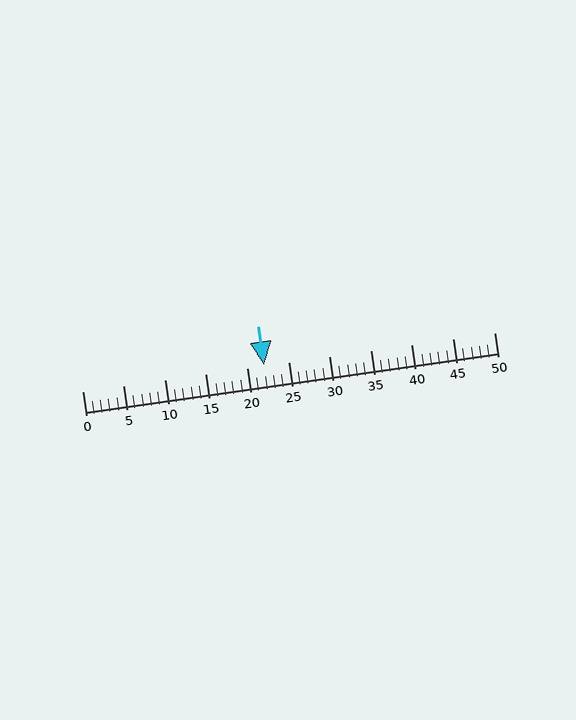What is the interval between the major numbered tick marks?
The major tick marks are spaced 5 units apart.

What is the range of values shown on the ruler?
The ruler shows values from 0 to 50.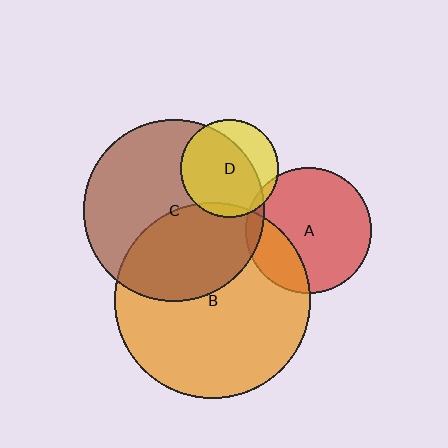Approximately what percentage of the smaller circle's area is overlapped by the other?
Approximately 70%.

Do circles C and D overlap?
Yes.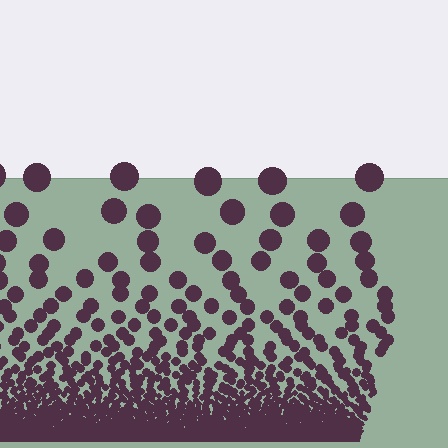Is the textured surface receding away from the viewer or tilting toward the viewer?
The surface appears to tilt toward the viewer. Texture elements get larger and sparser toward the top.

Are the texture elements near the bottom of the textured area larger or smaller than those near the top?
Smaller. The gradient is inverted — elements near the bottom are smaller and denser.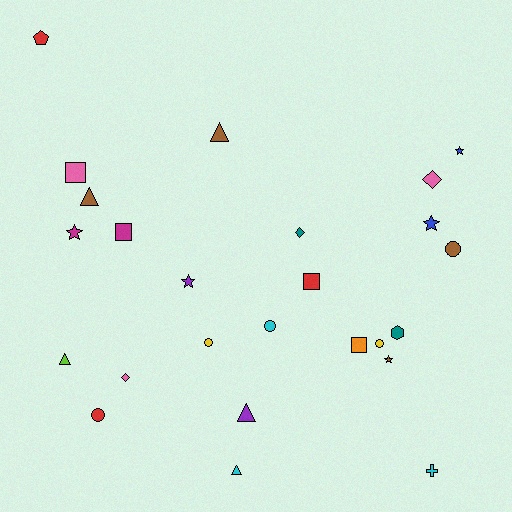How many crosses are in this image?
There is 1 cross.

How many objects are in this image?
There are 25 objects.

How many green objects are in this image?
There are no green objects.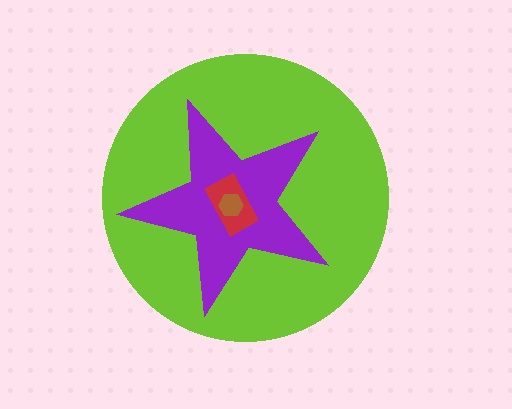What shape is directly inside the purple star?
The red rectangle.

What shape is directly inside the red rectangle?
The brown hexagon.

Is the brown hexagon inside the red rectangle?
Yes.